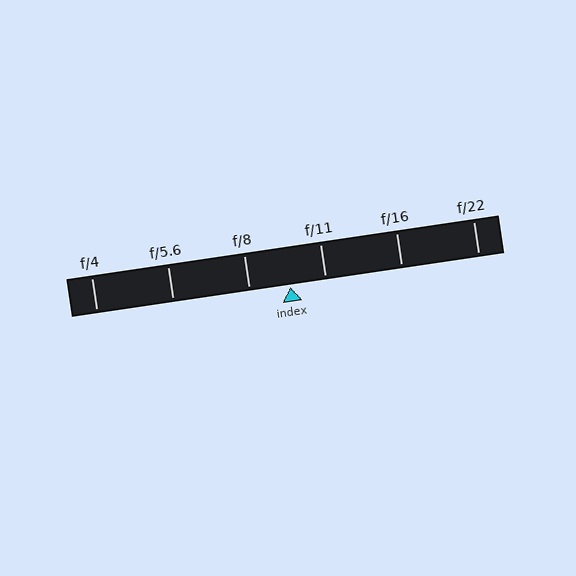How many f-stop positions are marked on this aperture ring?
There are 6 f-stop positions marked.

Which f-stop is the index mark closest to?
The index mark is closest to f/11.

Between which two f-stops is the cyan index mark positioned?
The index mark is between f/8 and f/11.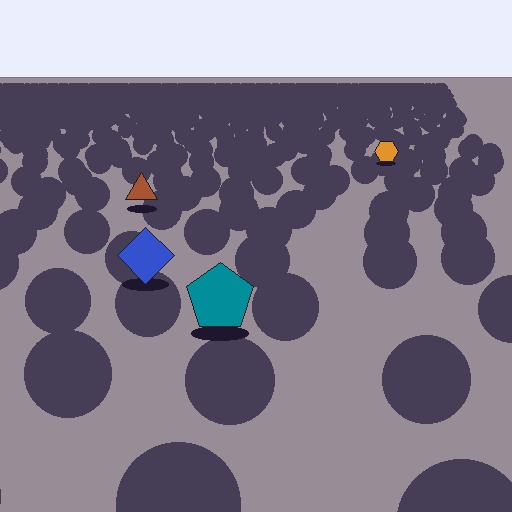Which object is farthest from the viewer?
The orange hexagon is farthest from the viewer. It appears smaller and the ground texture around it is denser.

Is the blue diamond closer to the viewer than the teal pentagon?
No. The teal pentagon is closer — you can tell from the texture gradient: the ground texture is coarser near it.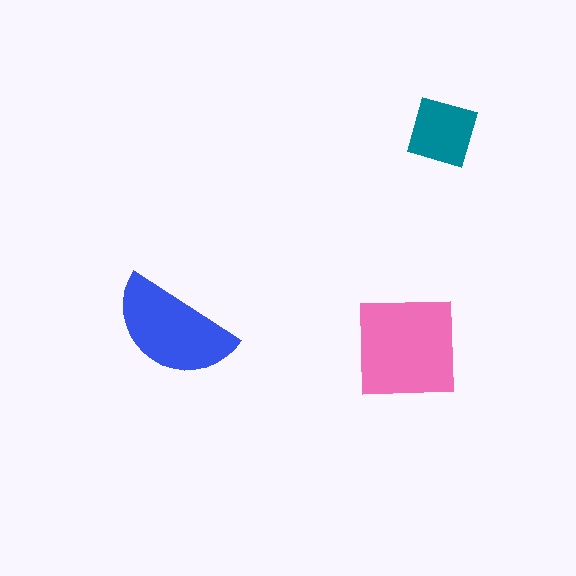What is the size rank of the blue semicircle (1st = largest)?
2nd.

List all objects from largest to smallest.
The pink square, the blue semicircle, the teal diamond.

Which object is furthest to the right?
The teal diamond is rightmost.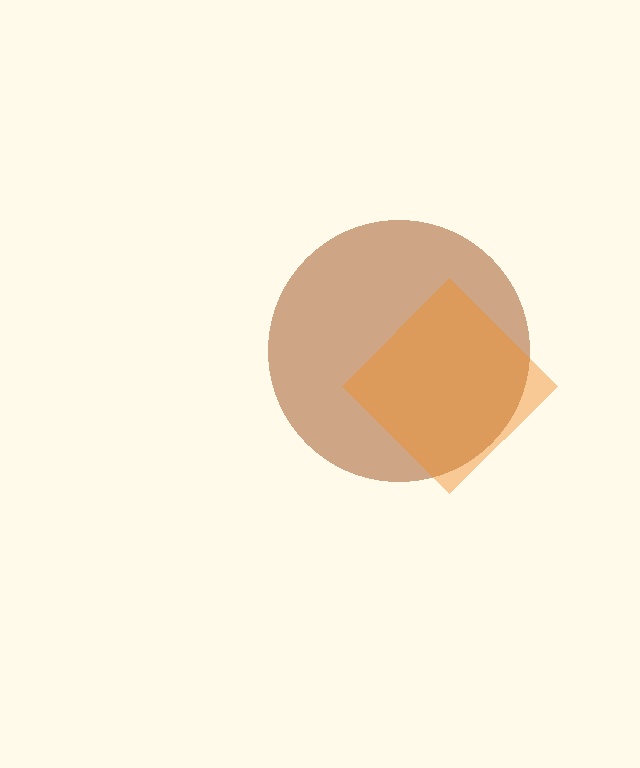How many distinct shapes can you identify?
There are 2 distinct shapes: a brown circle, an orange diamond.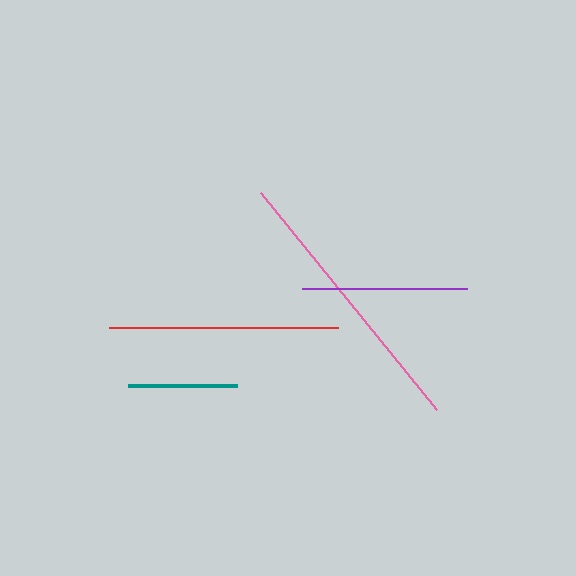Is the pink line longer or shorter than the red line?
The pink line is longer than the red line.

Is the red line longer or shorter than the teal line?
The red line is longer than the teal line.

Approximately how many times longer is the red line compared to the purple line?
The red line is approximately 1.4 times the length of the purple line.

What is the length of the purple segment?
The purple segment is approximately 165 pixels long.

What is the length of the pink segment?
The pink segment is approximately 279 pixels long.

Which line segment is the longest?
The pink line is the longest at approximately 279 pixels.